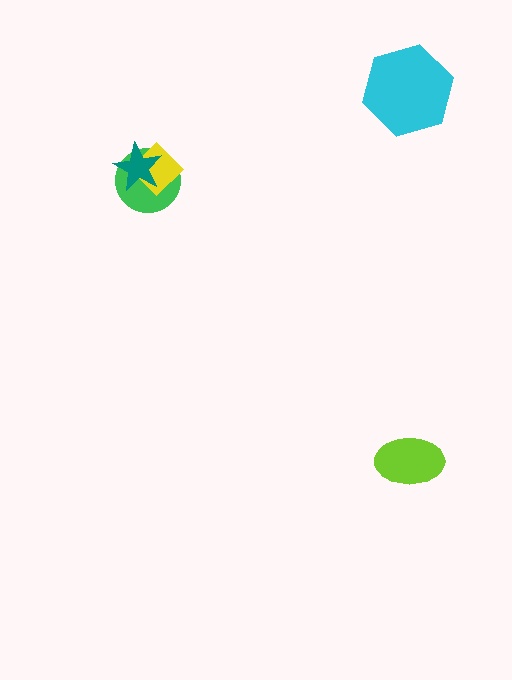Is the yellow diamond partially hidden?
Yes, it is partially covered by another shape.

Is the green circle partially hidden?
Yes, it is partially covered by another shape.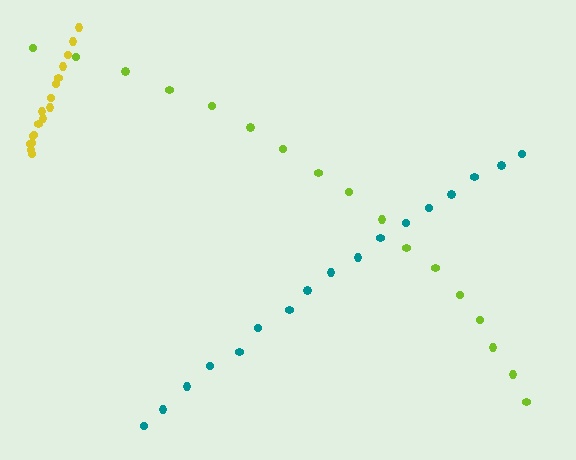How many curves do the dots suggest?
There are 3 distinct paths.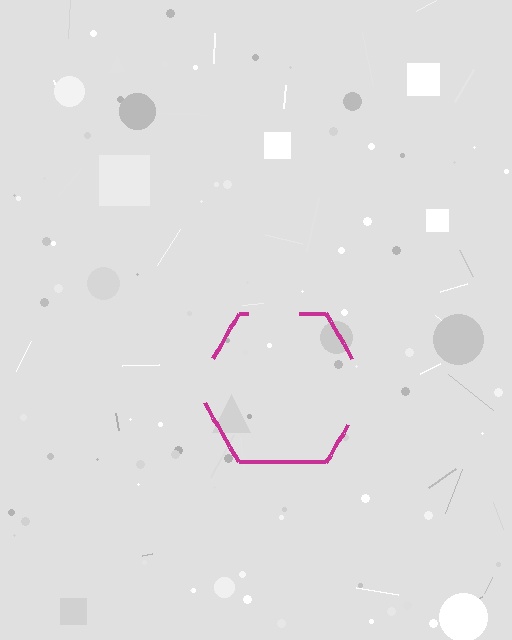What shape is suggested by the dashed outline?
The dashed outline suggests a hexagon.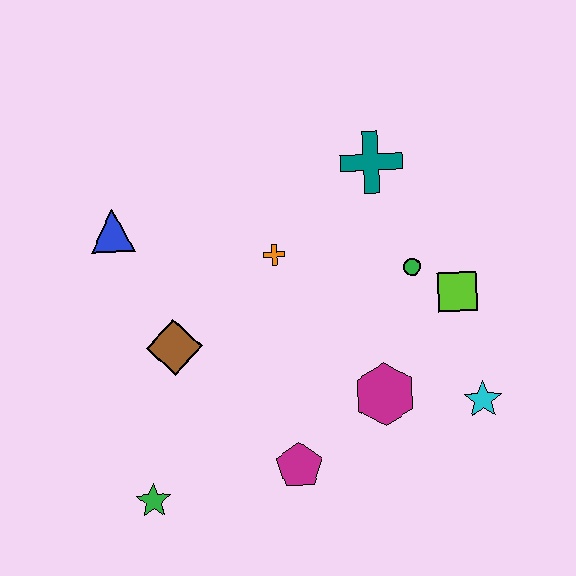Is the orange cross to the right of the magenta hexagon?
No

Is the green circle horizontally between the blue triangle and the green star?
No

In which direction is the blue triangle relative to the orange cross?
The blue triangle is to the left of the orange cross.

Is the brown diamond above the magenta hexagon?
Yes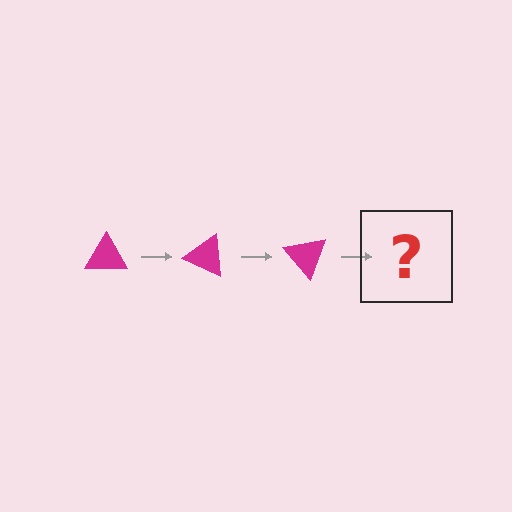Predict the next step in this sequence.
The next step is a magenta triangle rotated 75 degrees.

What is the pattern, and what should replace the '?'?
The pattern is that the triangle rotates 25 degrees each step. The '?' should be a magenta triangle rotated 75 degrees.